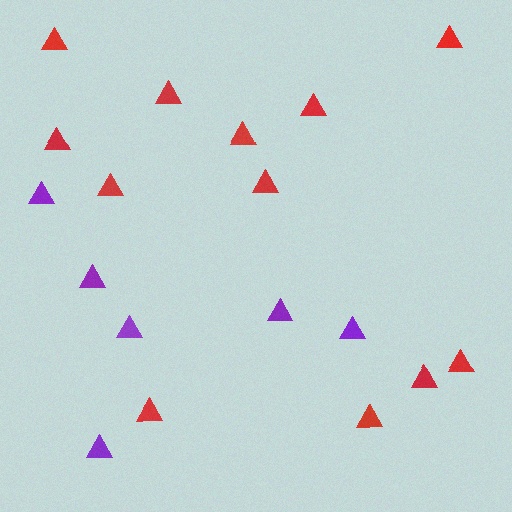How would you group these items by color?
There are 2 groups: one group of purple triangles (6) and one group of red triangles (12).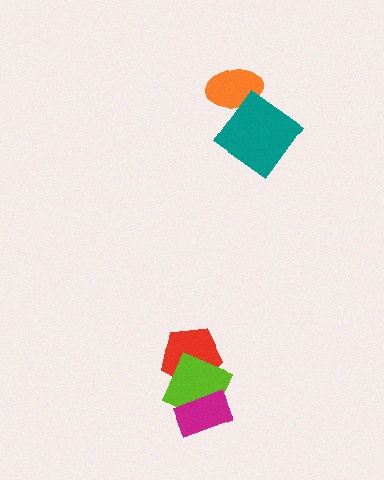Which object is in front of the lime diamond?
The magenta rectangle is in front of the lime diamond.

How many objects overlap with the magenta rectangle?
1 object overlaps with the magenta rectangle.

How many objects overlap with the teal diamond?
1 object overlaps with the teal diamond.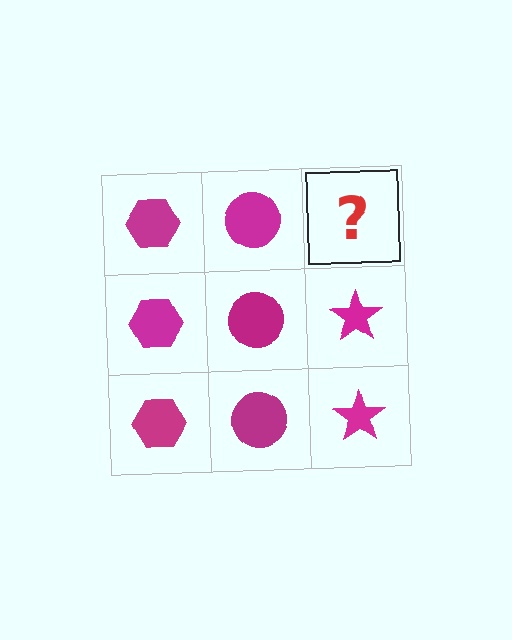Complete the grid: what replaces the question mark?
The question mark should be replaced with a magenta star.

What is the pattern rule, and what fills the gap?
The rule is that each column has a consistent shape. The gap should be filled with a magenta star.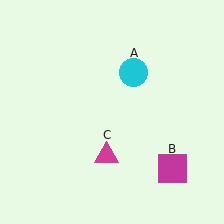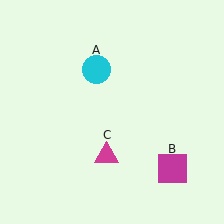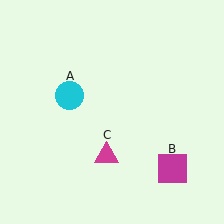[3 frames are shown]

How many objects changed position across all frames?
1 object changed position: cyan circle (object A).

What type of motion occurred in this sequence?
The cyan circle (object A) rotated counterclockwise around the center of the scene.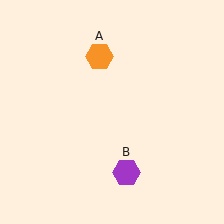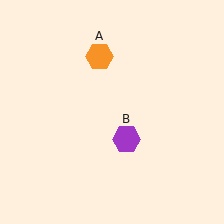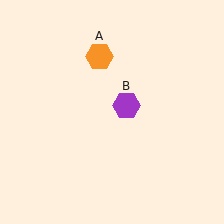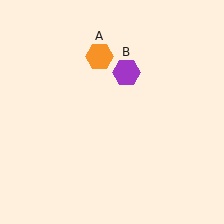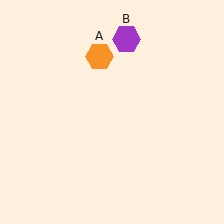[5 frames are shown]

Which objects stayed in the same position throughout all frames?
Orange hexagon (object A) remained stationary.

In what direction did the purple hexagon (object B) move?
The purple hexagon (object B) moved up.